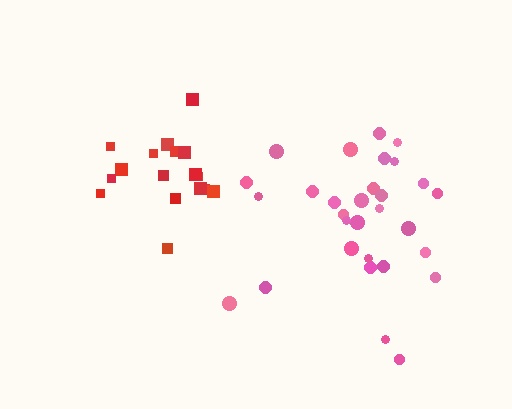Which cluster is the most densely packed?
Red.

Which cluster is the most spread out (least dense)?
Pink.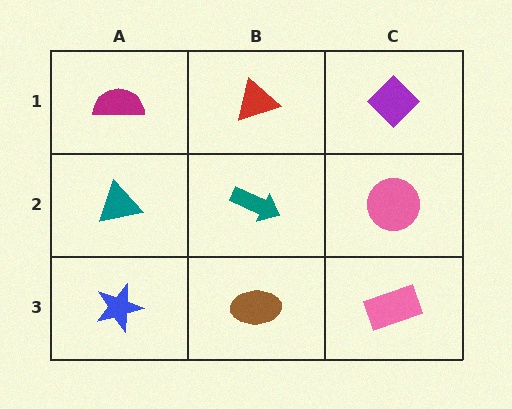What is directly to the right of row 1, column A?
A red triangle.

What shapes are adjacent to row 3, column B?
A teal arrow (row 2, column B), a blue star (row 3, column A), a pink rectangle (row 3, column C).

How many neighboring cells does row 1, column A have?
2.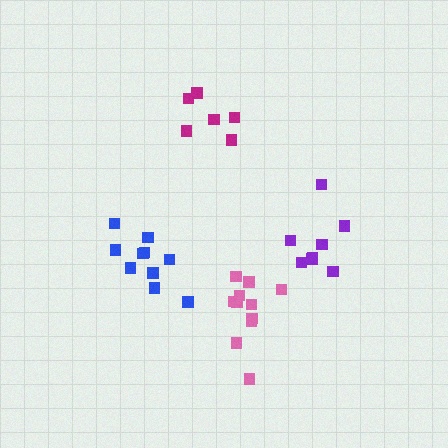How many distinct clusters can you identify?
There are 4 distinct clusters.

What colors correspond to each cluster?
The clusters are colored: magenta, pink, blue, purple.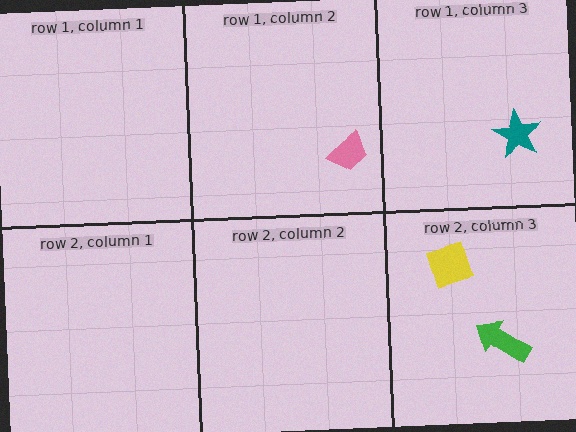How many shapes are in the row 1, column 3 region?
1.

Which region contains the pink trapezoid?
The row 1, column 2 region.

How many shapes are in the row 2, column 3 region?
2.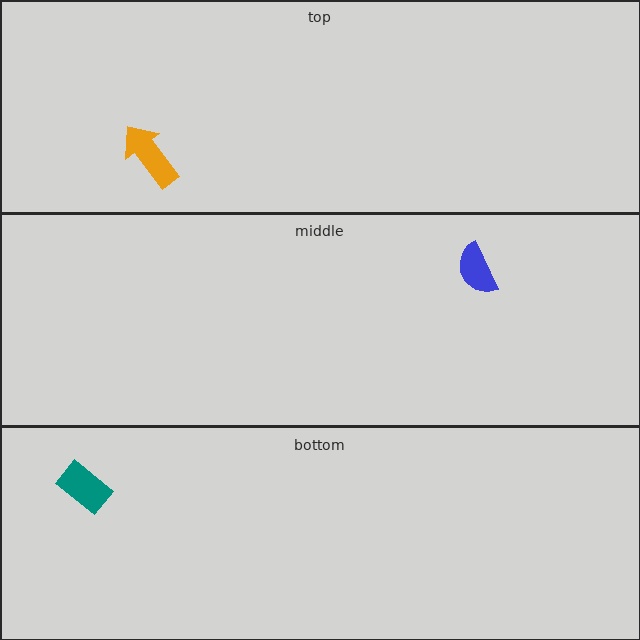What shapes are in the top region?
The orange arrow.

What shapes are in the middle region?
The blue semicircle.